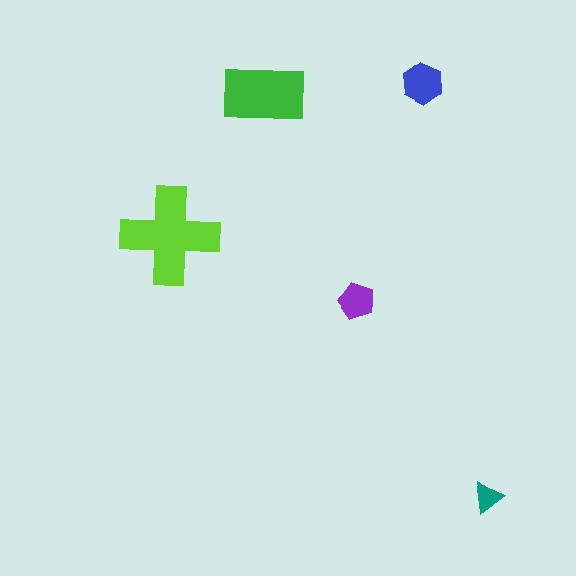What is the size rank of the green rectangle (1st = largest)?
2nd.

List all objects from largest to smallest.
The lime cross, the green rectangle, the blue hexagon, the purple pentagon, the teal triangle.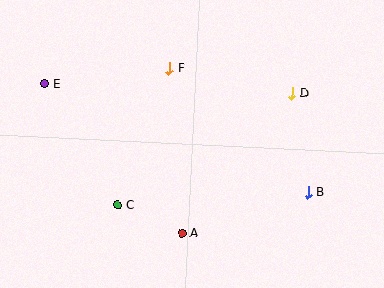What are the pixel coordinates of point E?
Point E is at (45, 84).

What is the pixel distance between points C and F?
The distance between C and F is 146 pixels.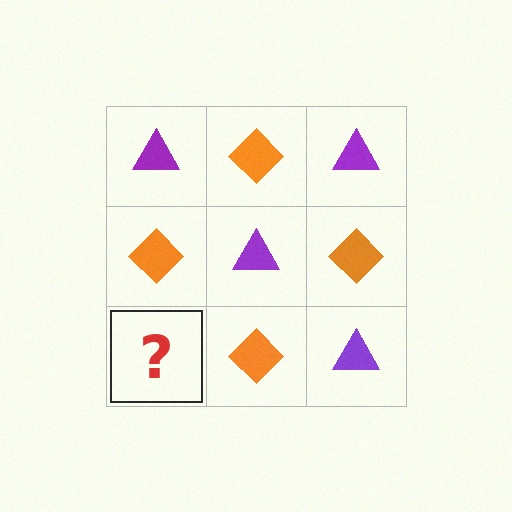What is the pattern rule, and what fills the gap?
The rule is that it alternates purple triangle and orange diamond in a checkerboard pattern. The gap should be filled with a purple triangle.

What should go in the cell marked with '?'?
The missing cell should contain a purple triangle.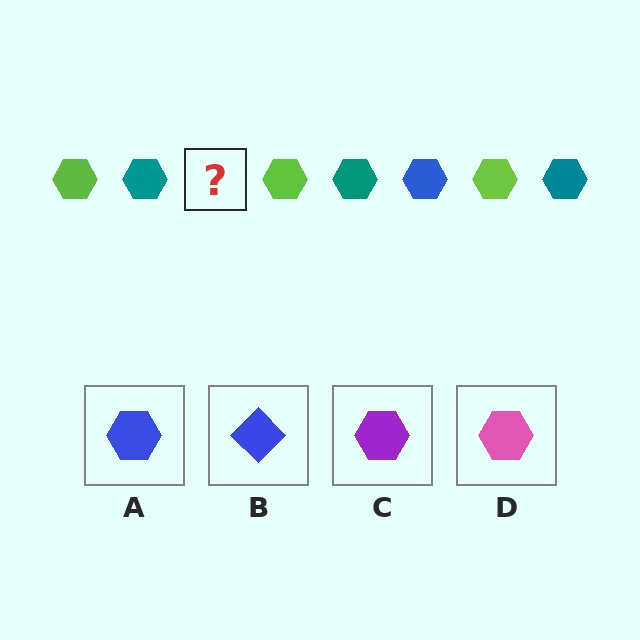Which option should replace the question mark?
Option A.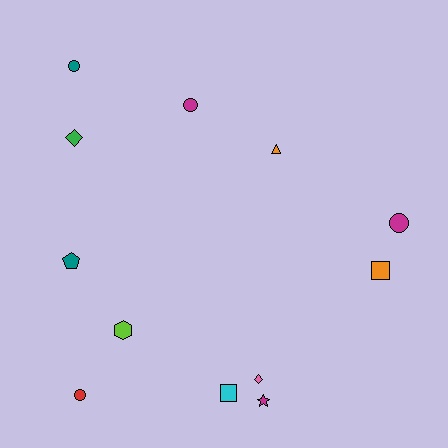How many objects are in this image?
There are 12 objects.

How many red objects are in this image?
There is 1 red object.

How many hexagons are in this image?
There is 1 hexagon.